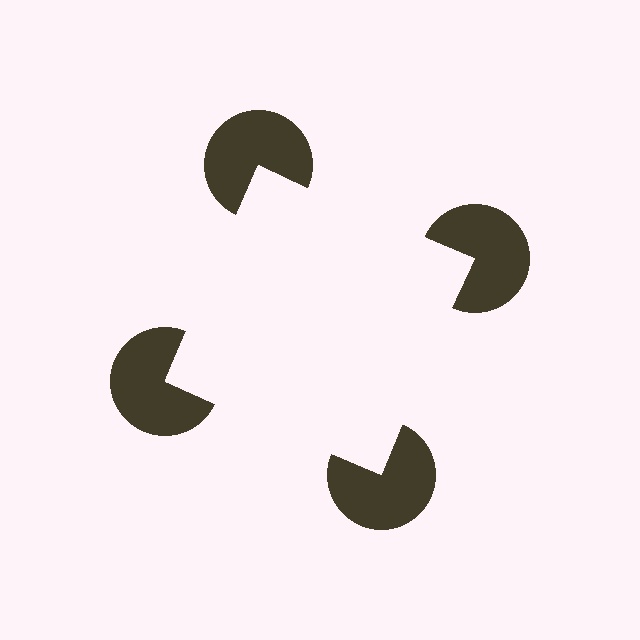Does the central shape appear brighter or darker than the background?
It typically appears slightly brighter than the background, even though no actual brightness change is drawn.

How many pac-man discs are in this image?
There are 4 — one at each vertex of the illusory square.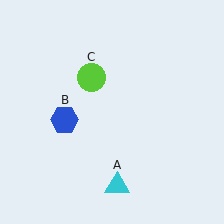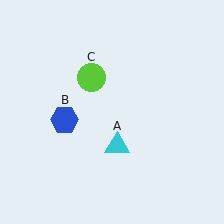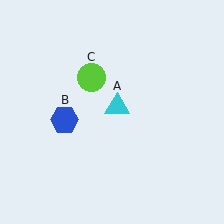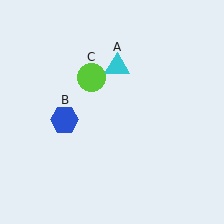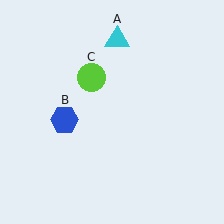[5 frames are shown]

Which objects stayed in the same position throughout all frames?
Blue hexagon (object B) and lime circle (object C) remained stationary.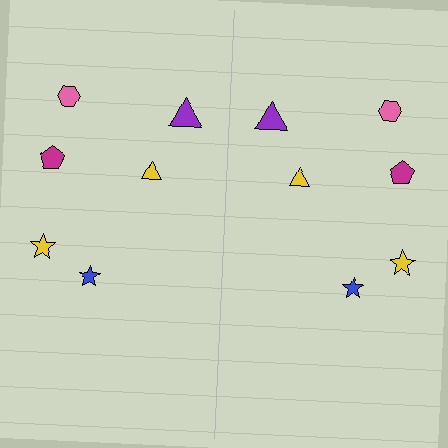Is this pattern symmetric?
Yes, this pattern has bilateral (reflection) symmetry.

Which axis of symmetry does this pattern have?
The pattern has a vertical axis of symmetry running through the center of the image.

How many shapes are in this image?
There are 12 shapes in this image.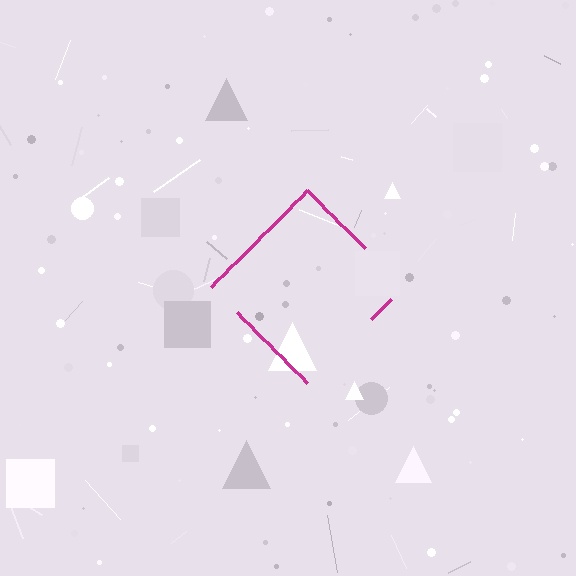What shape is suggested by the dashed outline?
The dashed outline suggests a diamond.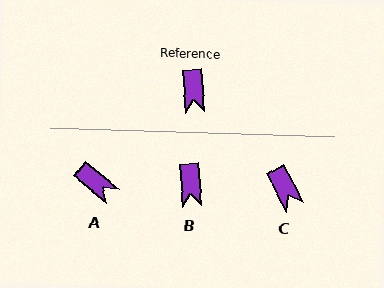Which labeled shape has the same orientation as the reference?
B.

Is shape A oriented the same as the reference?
No, it is off by about 46 degrees.